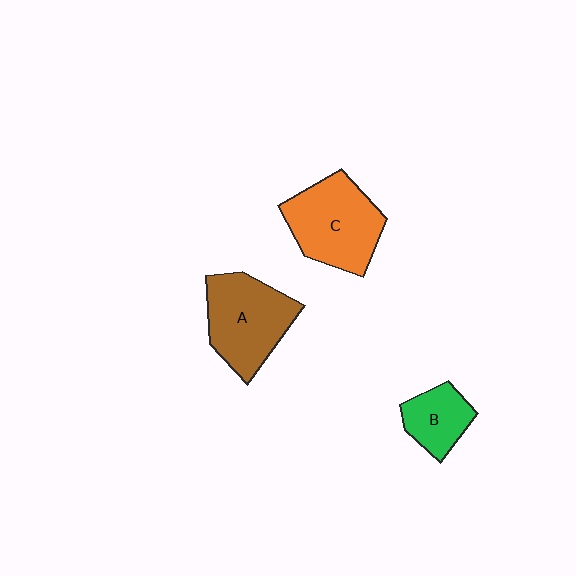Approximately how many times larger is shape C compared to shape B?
Approximately 1.9 times.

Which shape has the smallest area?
Shape B (green).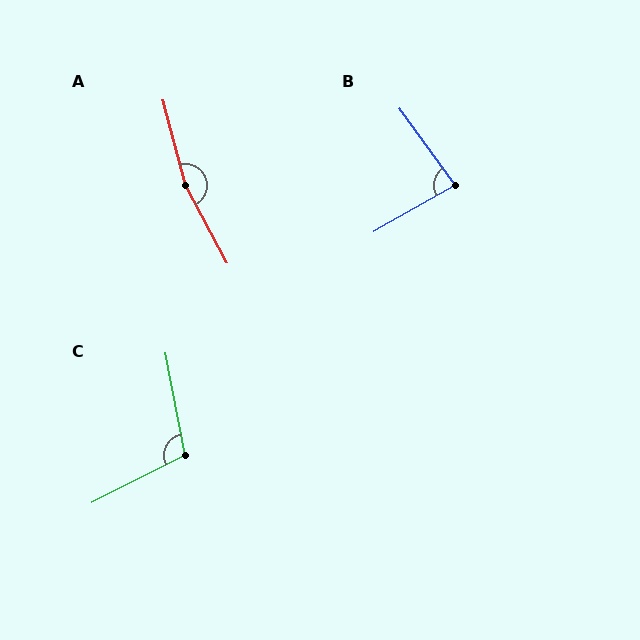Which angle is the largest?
A, at approximately 166 degrees.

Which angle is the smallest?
B, at approximately 83 degrees.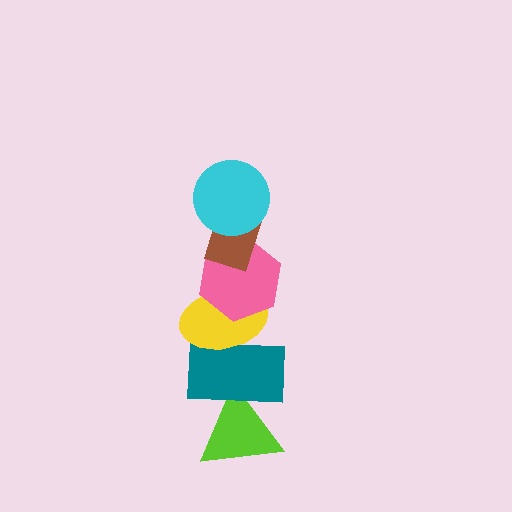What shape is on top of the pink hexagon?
The brown rectangle is on top of the pink hexagon.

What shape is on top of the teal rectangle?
The yellow ellipse is on top of the teal rectangle.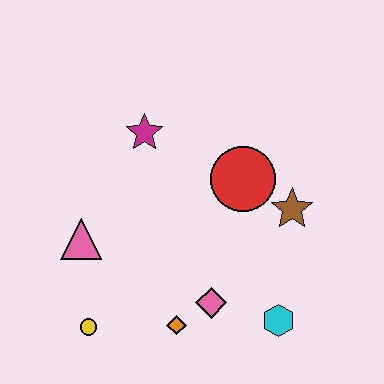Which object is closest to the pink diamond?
The orange diamond is closest to the pink diamond.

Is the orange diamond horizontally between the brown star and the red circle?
No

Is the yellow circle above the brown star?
No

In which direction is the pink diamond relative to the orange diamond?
The pink diamond is to the right of the orange diamond.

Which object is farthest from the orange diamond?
The magenta star is farthest from the orange diamond.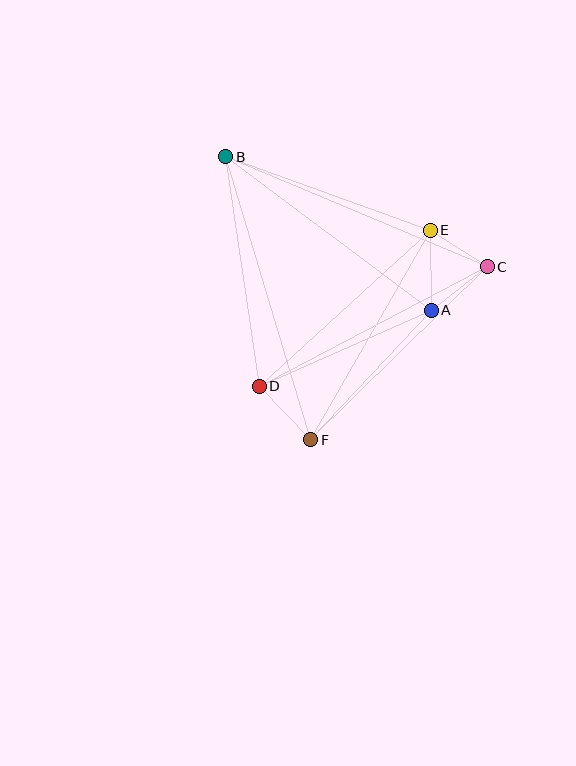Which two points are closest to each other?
Points C and E are closest to each other.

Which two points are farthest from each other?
Points B and F are farthest from each other.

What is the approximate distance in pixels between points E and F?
The distance between E and F is approximately 242 pixels.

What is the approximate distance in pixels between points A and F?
The distance between A and F is approximately 177 pixels.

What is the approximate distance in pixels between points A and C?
The distance between A and C is approximately 71 pixels.